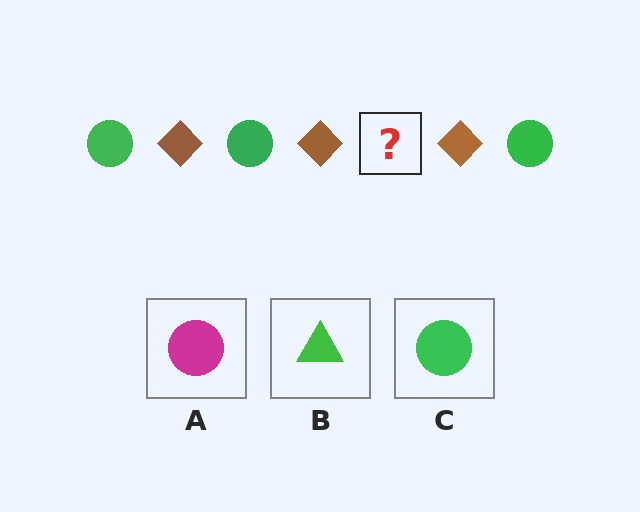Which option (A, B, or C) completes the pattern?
C.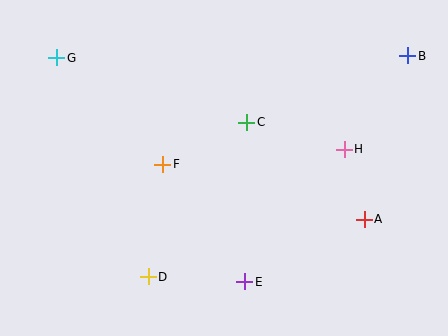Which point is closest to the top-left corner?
Point G is closest to the top-left corner.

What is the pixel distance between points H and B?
The distance between H and B is 114 pixels.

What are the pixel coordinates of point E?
Point E is at (245, 282).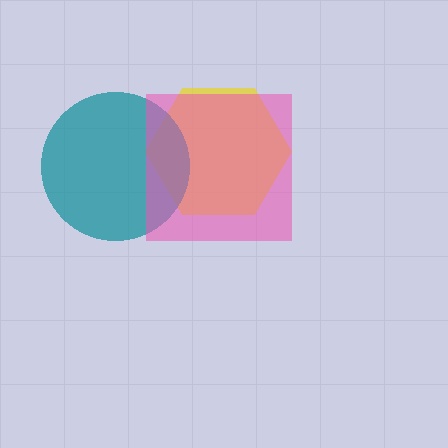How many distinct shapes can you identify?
There are 3 distinct shapes: a yellow hexagon, a teal circle, a pink square.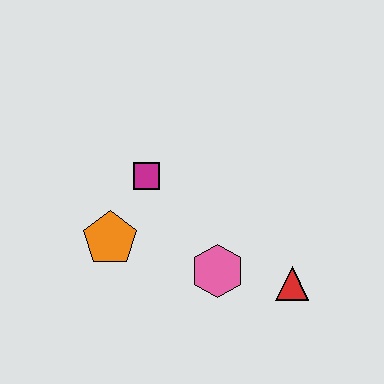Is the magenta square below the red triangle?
No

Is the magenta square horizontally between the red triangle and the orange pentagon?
Yes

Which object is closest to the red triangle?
The pink hexagon is closest to the red triangle.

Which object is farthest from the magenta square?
The red triangle is farthest from the magenta square.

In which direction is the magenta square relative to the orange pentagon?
The magenta square is above the orange pentagon.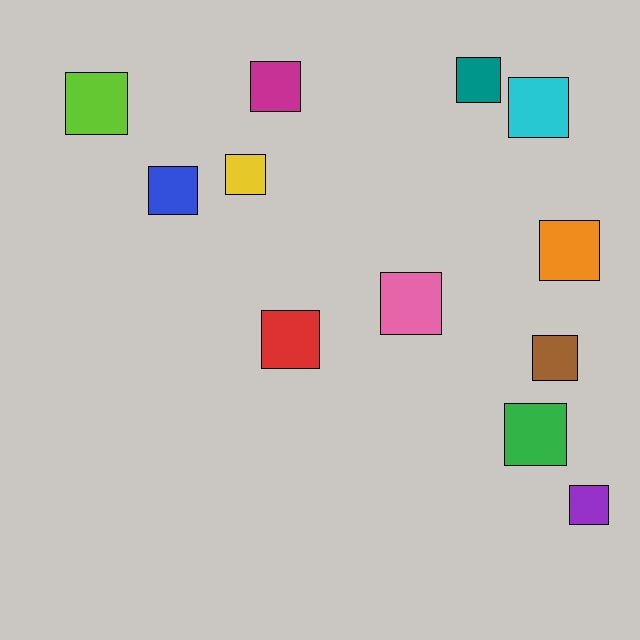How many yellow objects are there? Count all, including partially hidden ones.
There is 1 yellow object.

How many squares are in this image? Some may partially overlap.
There are 12 squares.